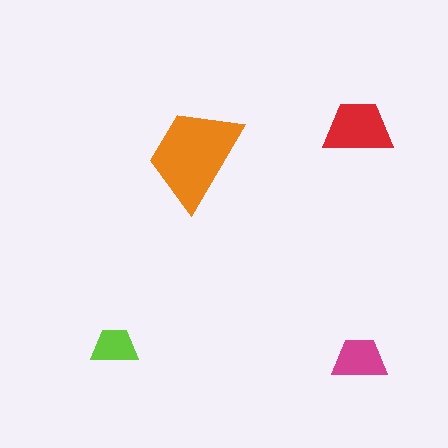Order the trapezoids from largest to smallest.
the orange one, the red one, the magenta one, the lime one.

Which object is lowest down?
The magenta trapezoid is bottommost.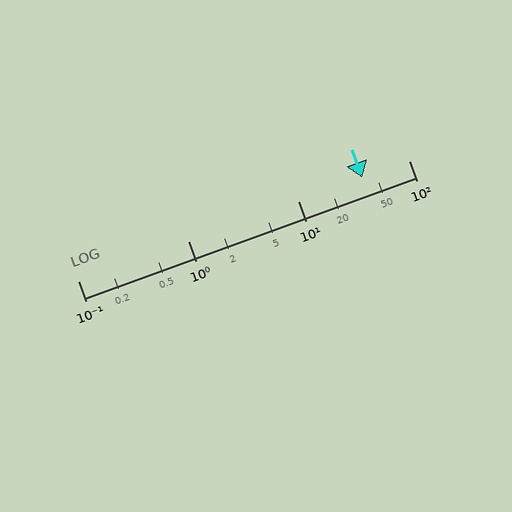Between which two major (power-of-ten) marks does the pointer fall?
The pointer is between 10 and 100.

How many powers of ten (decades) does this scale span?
The scale spans 3 decades, from 0.1 to 100.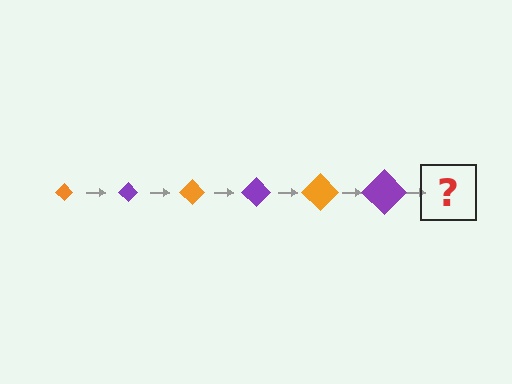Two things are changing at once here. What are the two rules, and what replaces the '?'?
The two rules are that the diamond grows larger each step and the color cycles through orange and purple. The '?' should be an orange diamond, larger than the previous one.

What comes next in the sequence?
The next element should be an orange diamond, larger than the previous one.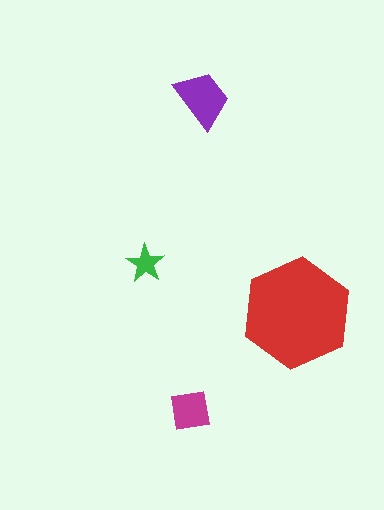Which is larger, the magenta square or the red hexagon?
The red hexagon.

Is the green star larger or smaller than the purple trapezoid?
Smaller.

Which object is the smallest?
The green star.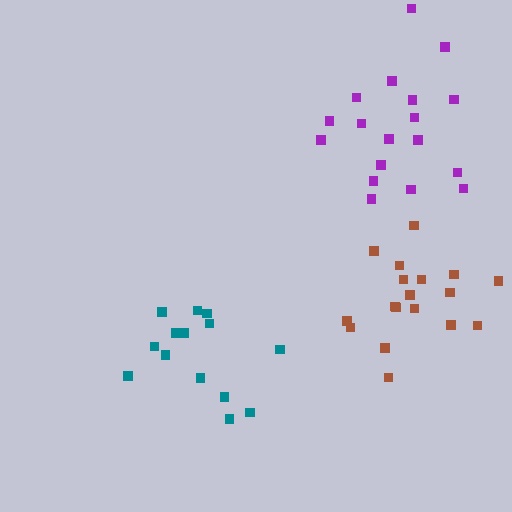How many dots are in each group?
Group 1: 14 dots, Group 2: 18 dots, Group 3: 18 dots (50 total).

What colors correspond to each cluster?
The clusters are colored: teal, purple, brown.